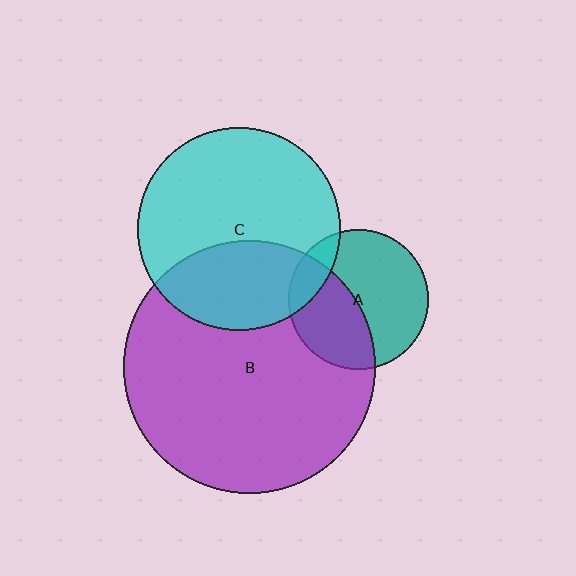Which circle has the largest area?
Circle B (purple).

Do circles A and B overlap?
Yes.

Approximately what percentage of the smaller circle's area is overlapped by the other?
Approximately 40%.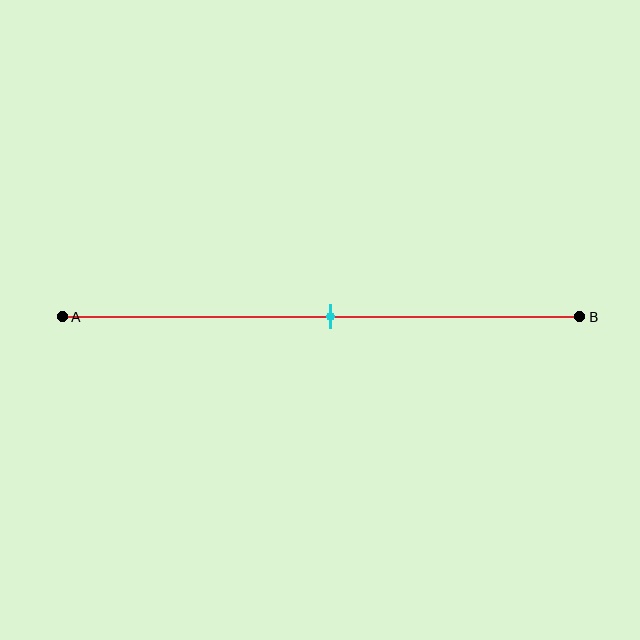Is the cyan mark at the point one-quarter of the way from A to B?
No, the mark is at about 50% from A, not at the 25% one-quarter point.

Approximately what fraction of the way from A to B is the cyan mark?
The cyan mark is approximately 50% of the way from A to B.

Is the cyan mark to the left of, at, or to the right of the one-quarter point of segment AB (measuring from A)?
The cyan mark is to the right of the one-quarter point of segment AB.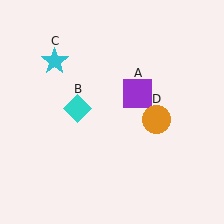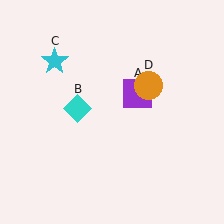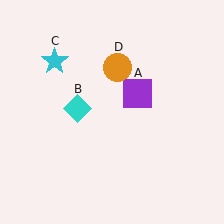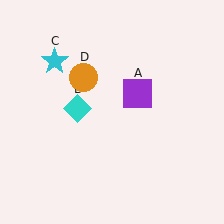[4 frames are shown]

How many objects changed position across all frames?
1 object changed position: orange circle (object D).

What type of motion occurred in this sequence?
The orange circle (object D) rotated counterclockwise around the center of the scene.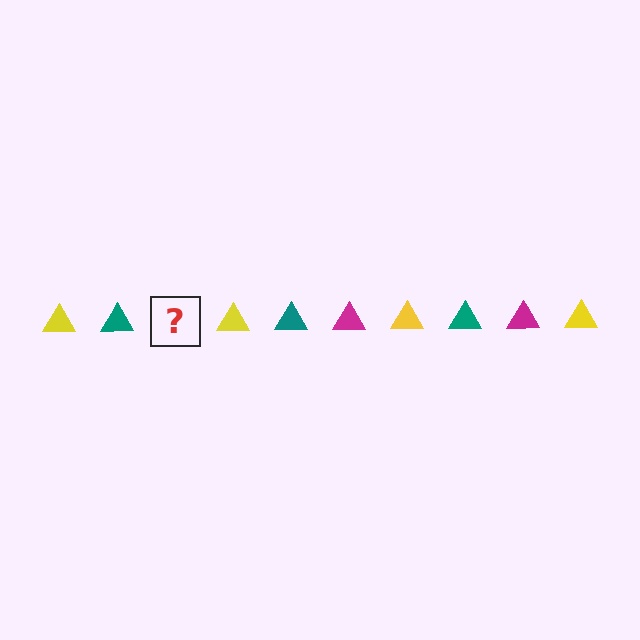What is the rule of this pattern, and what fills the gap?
The rule is that the pattern cycles through yellow, teal, magenta triangles. The gap should be filled with a magenta triangle.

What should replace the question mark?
The question mark should be replaced with a magenta triangle.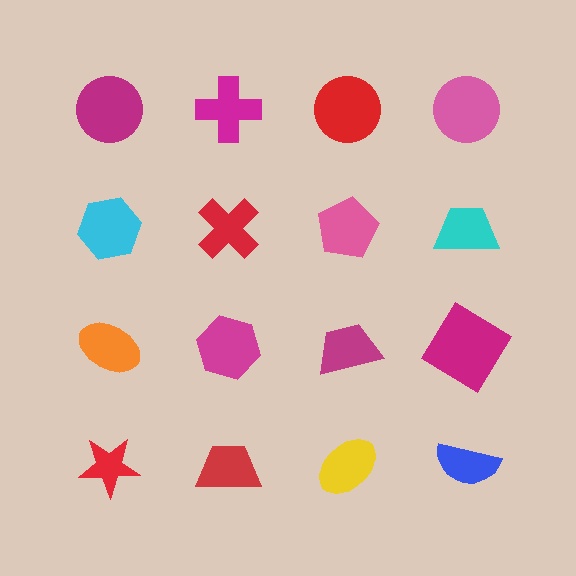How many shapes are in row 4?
4 shapes.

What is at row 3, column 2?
A magenta hexagon.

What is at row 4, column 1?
A red star.